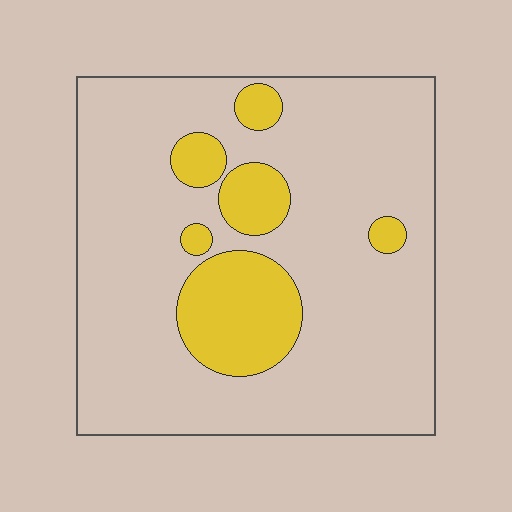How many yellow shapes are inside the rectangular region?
6.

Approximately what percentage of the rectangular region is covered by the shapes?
Approximately 20%.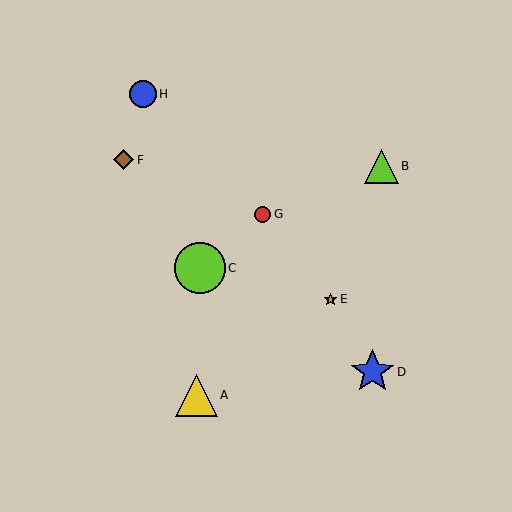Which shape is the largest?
The lime circle (labeled C) is the largest.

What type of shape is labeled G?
Shape G is a red circle.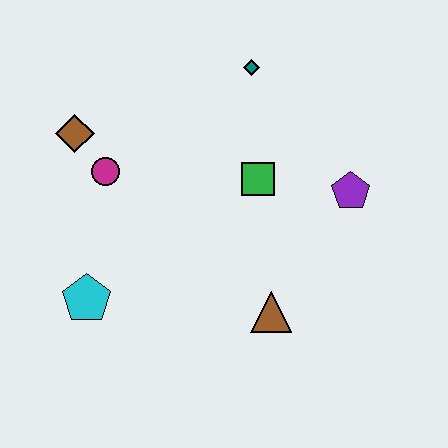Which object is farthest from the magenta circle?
The purple pentagon is farthest from the magenta circle.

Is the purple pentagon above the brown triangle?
Yes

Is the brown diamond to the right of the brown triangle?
No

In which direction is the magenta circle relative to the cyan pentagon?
The magenta circle is above the cyan pentagon.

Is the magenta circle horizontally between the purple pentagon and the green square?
No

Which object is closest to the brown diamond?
The magenta circle is closest to the brown diamond.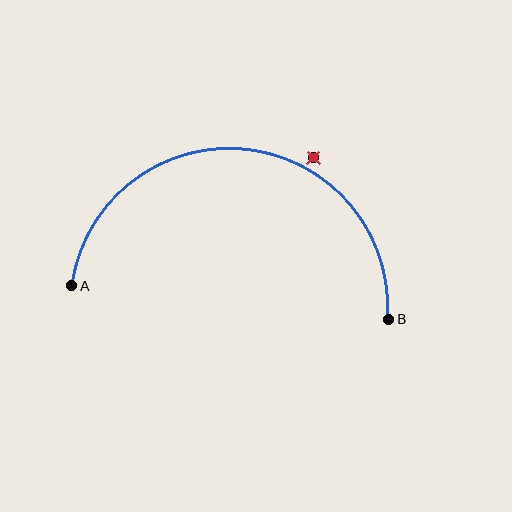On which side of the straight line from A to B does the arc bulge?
The arc bulges above the straight line connecting A and B.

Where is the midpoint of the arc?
The arc midpoint is the point on the curve farthest from the straight line joining A and B. It sits above that line.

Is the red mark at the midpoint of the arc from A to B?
No — the red mark does not lie on the arc at all. It sits slightly outside the curve.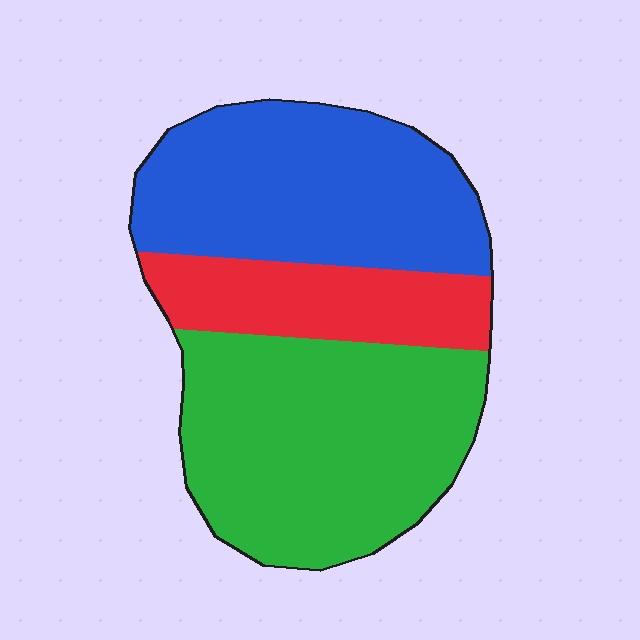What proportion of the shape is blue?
Blue takes up between a third and a half of the shape.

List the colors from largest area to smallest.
From largest to smallest: green, blue, red.